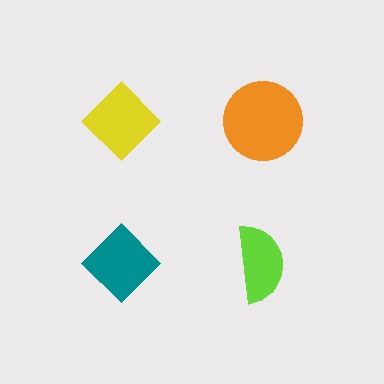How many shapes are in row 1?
2 shapes.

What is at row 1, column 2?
An orange circle.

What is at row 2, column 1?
A teal diamond.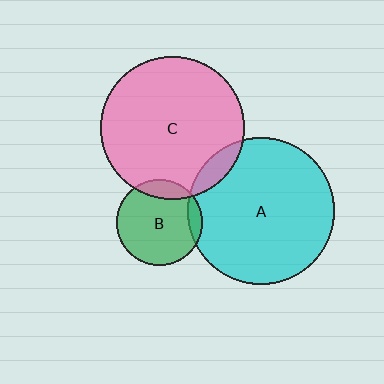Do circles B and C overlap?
Yes.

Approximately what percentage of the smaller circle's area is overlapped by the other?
Approximately 15%.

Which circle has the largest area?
Circle A (cyan).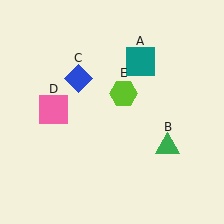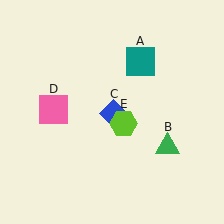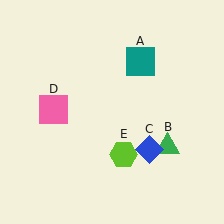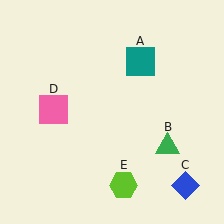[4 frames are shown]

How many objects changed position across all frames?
2 objects changed position: blue diamond (object C), lime hexagon (object E).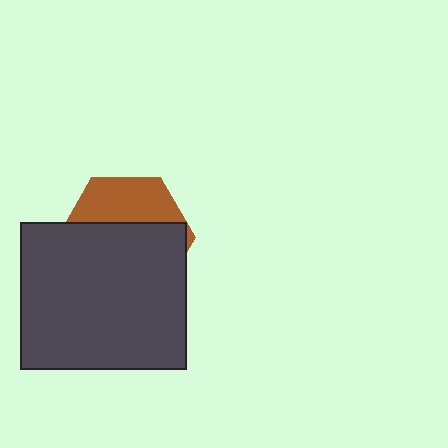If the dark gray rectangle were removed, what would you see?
You would see the complete brown hexagon.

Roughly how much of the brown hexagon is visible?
A small part of it is visible (roughly 34%).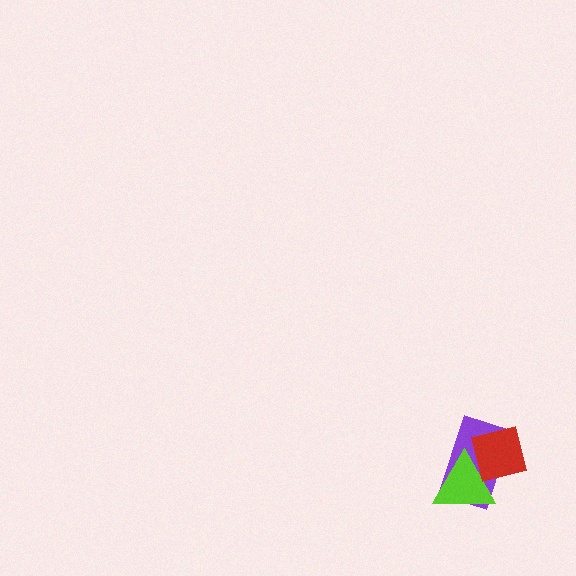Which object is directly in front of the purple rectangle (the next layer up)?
The lime triangle is directly in front of the purple rectangle.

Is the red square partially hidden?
No, no other shape covers it.